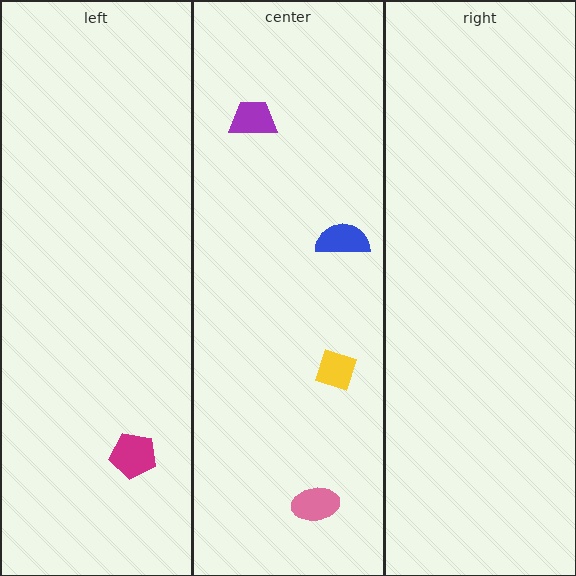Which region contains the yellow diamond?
The center region.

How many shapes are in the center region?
4.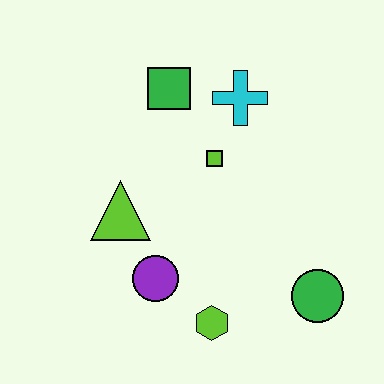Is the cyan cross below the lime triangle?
No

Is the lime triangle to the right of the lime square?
No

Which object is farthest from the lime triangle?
The green circle is farthest from the lime triangle.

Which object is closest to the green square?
The cyan cross is closest to the green square.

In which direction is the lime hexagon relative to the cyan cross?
The lime hexagon is below the cyan cross.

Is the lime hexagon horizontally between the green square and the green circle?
Yes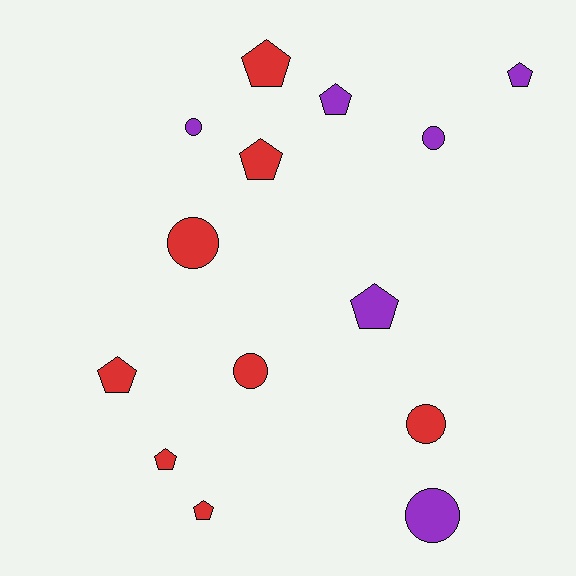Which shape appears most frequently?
Pentagon, with 8 objects.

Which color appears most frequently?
Red, with 8 objects.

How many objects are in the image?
There are 14 objects.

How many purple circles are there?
There are 3 purple circles.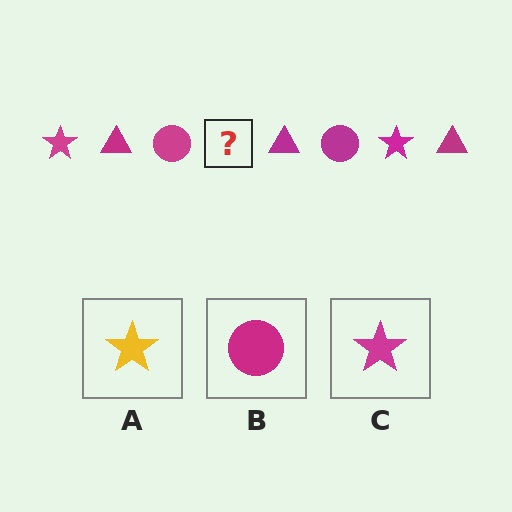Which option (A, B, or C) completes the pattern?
C.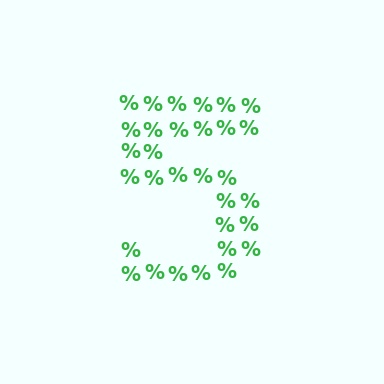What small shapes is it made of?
It is made of small percent signs.